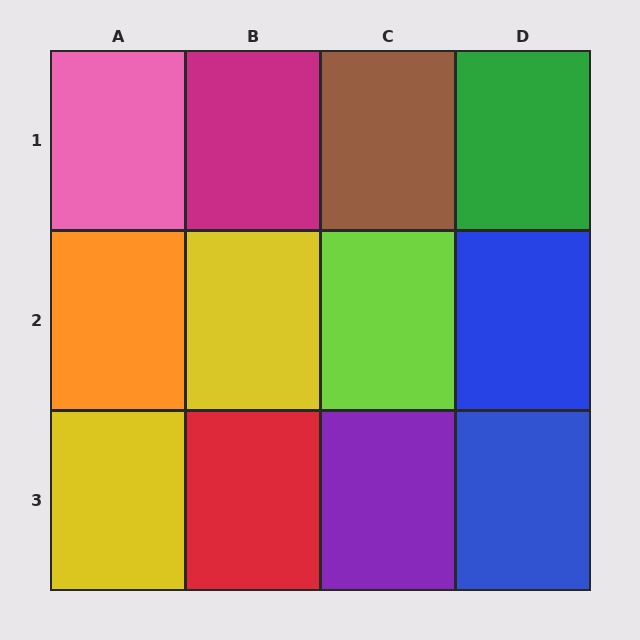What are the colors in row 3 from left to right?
Yellow, red, purple, blue.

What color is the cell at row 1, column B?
Magenta.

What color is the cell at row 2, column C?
Lime.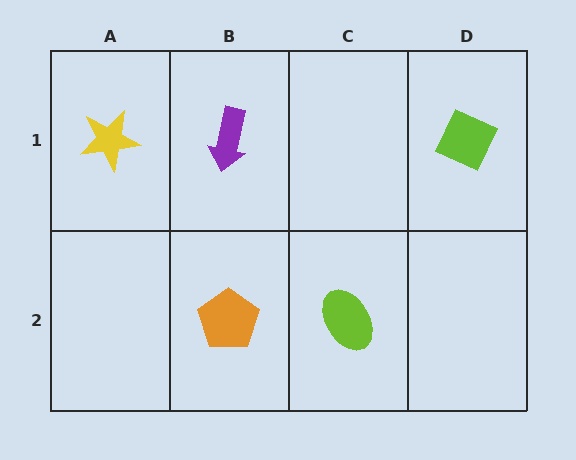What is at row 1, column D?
A lime diamond.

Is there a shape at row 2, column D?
No, that cell is empty.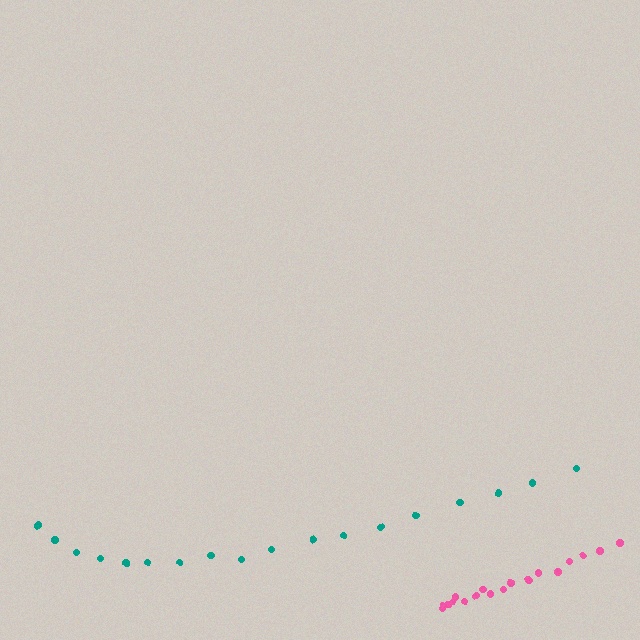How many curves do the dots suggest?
There are 2 distinct paths.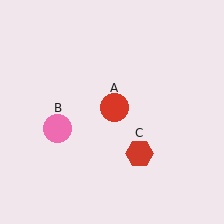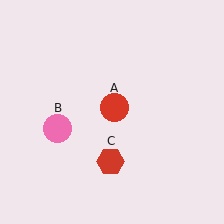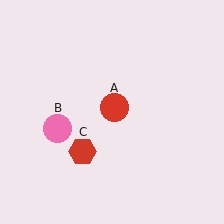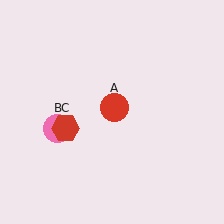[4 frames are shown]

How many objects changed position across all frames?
1 object changed position: red hexagon (object C).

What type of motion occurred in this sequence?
The red hexagon (object C) rotated clockwise around the center of the scene.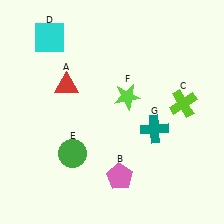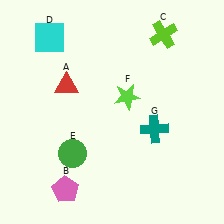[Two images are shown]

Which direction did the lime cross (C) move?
The lime cross (C) moved up.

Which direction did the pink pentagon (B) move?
The pink pentagon (B) moved left.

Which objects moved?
The objects that moved are: the pink pentagon (B), the lime cross (C).